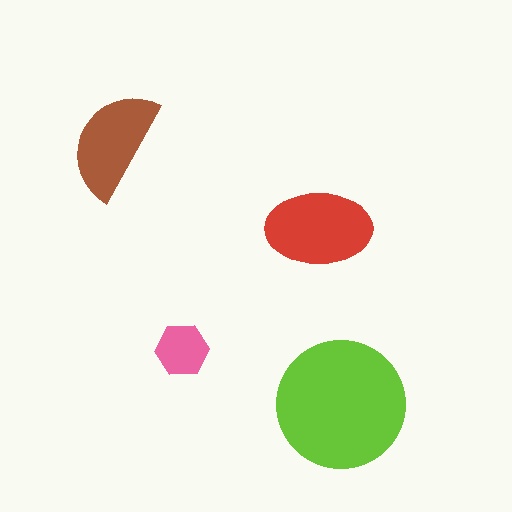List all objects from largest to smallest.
The lime circle, the red ellipse, the brown semicircle, the pink hexagon.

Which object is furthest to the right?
The lime circle is rightmost.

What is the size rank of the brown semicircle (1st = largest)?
3rd.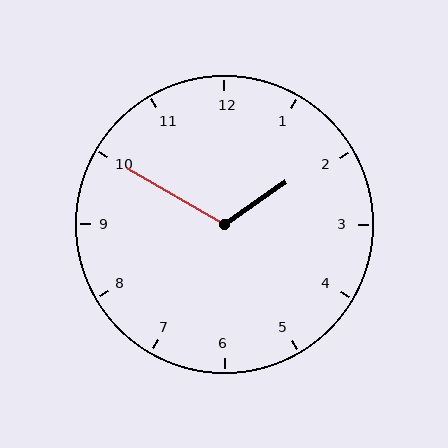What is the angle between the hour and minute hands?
Approximately 115 degrees.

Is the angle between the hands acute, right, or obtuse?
It is obtuse.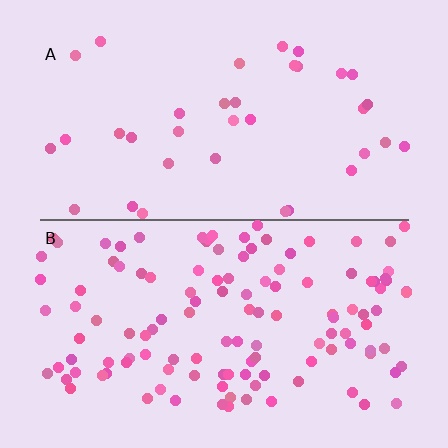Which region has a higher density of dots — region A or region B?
B (the bottom).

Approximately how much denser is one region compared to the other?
Approximately 3.4× — region B over region A.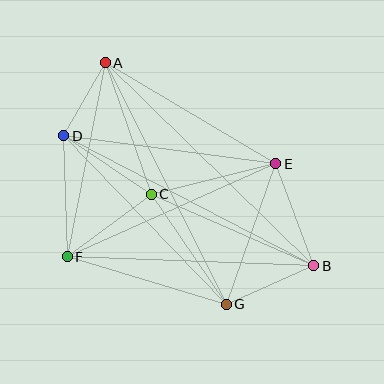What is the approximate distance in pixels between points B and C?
The distance between B and C is approximately 177 pixels.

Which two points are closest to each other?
Points A and D are closest to each other.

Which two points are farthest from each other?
Points A and B are farthest from each other.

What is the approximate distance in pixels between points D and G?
The distance between D and G is approximately 234 pixels.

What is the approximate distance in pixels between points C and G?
The distance between C and G is approximately 133 pixels.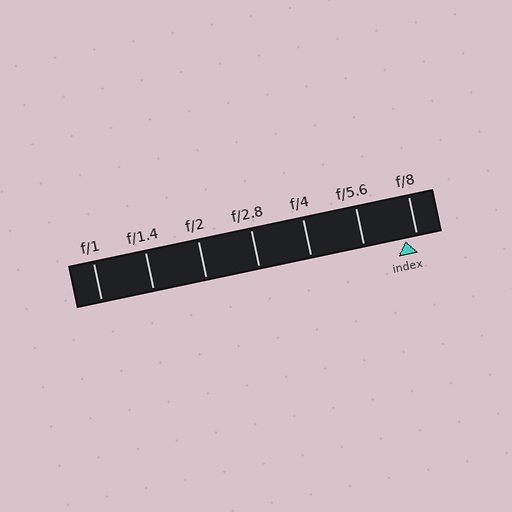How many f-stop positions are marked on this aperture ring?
There are 7 f-stop positions marked.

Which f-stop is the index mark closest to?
The index mark is closest to f/8.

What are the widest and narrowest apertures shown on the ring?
The widest aperture shown is f/1 and the narrowest is f/8.